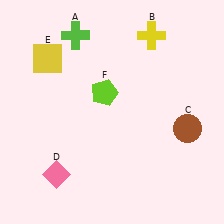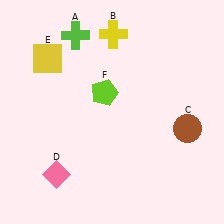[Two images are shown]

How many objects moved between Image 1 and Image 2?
1 object moved between the two images.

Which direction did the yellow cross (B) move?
The yellow cross (B) moved left.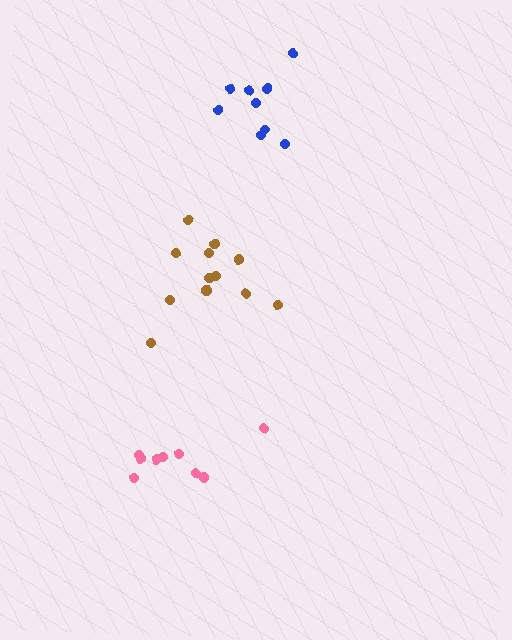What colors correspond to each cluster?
The clusters are colored: pink, brown, blue.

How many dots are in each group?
Group 1: 9 dots, Group 2: 12 dots, Group 3: 9 dots (30 total).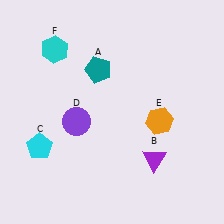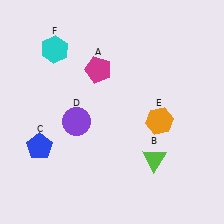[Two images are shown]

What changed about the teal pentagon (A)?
In Image 1, A is teal. In Image 2, it changed to magenta.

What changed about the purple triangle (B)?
In Image 1, B is purple. In Image 2, it changed to lime.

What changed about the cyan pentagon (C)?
In Image 1, C is cyan. In Image 2, it changed to blue.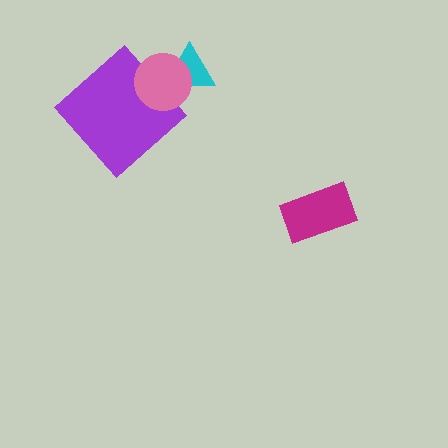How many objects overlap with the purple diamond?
1 object overlaps with the purple diamond.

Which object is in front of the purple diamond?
The pink circle is in front of the purple diamond.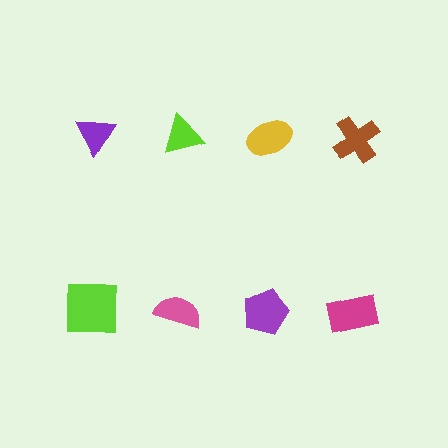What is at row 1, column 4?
A brown cross.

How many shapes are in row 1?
4 shapes.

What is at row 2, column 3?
A purple pentagon.